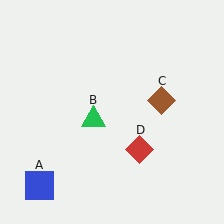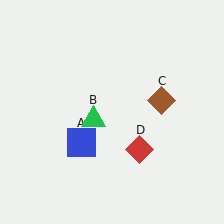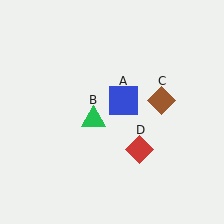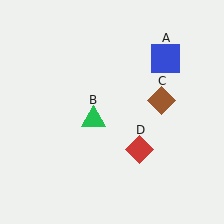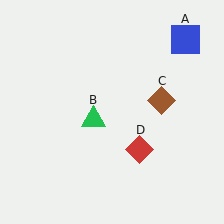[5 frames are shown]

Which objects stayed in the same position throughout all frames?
Green triangle (object B) and brown diamond (object C) and red diamond (object D) remained stationary.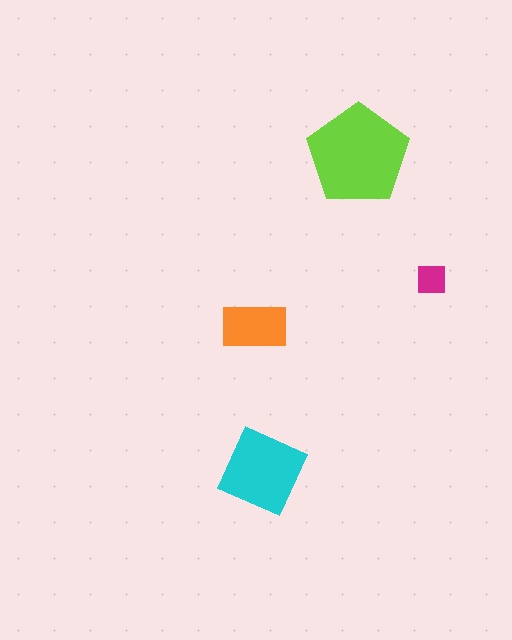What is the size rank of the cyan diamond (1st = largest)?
2nd.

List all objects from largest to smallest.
The lime pentagon, the cyan diamond, the orange rectangle, the magenta square.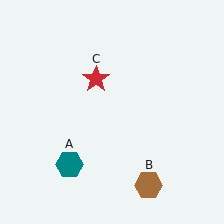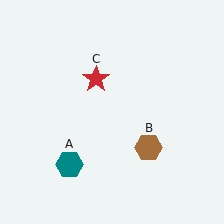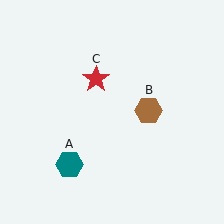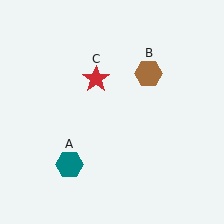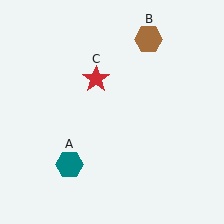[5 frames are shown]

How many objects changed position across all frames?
1 object changed position: brown hexagon (object B).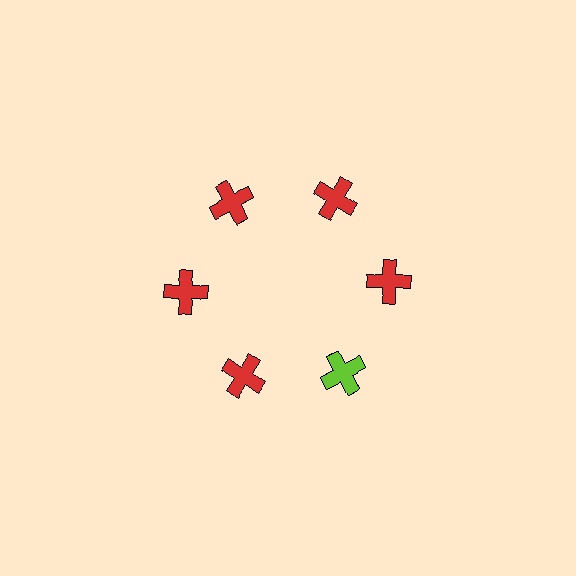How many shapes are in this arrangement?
There are 6 shapes arranged in a ring pattern.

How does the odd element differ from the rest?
It has a different color: lime instead of red.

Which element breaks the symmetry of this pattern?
The lime cross at roughly the 5 o'clock position breaks the symmetry. All other shapes are red crosses.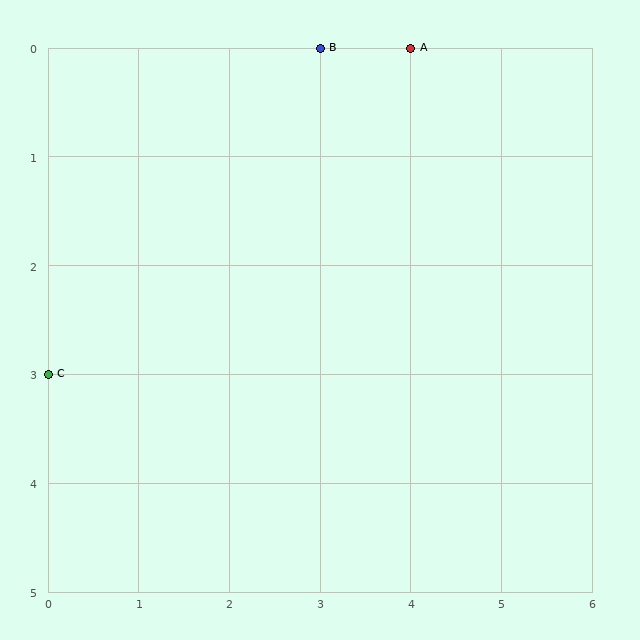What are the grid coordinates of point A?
Point A is at grid coordinates (4, 0).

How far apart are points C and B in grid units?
Points C and B are 3 columns and 3 rows apart (about 4.2 grid units diagonally).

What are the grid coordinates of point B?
Point B is at grid coordinates (3, 0).